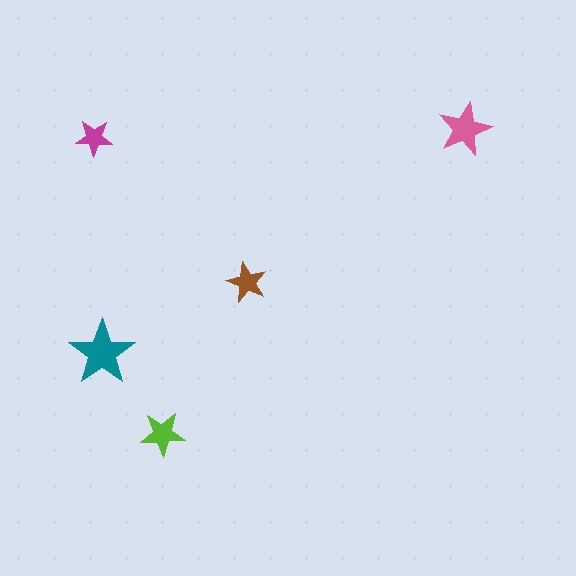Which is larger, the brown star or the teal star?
The teal one.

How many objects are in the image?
There are 5 objects in the image.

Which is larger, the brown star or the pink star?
The pink one.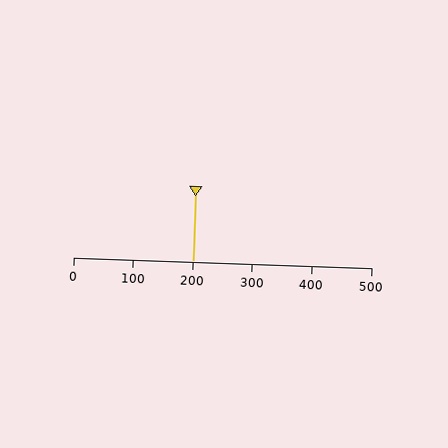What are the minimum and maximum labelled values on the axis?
The axis runs from 0 to 500.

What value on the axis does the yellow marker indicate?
The marker indicates approximately 200.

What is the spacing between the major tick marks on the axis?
The major ticks are spaced 100 apart.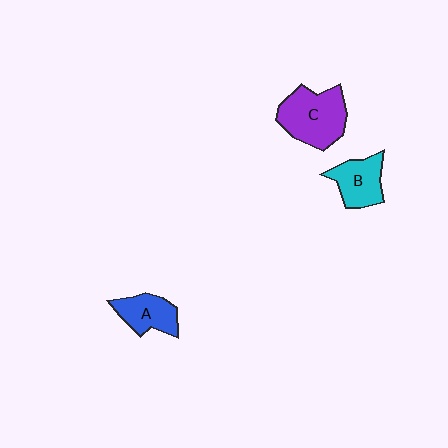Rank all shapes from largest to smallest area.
From largest to smallest: C (purple), B (cyan), A (blue).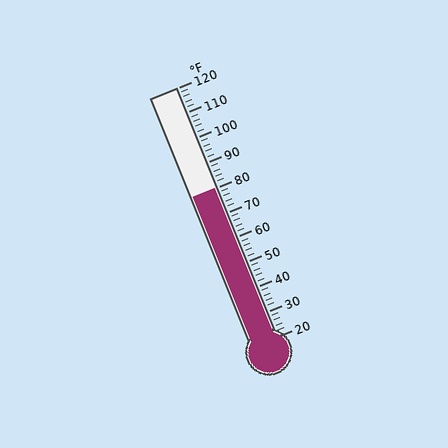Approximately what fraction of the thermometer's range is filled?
The thermometer is filled to approximately 60% of its range.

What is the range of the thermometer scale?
The thermometer scale ranges from 20°F to 120°F.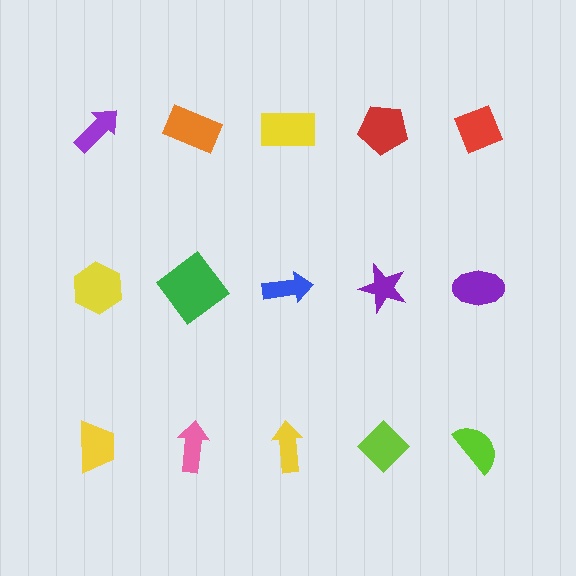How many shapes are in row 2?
5 shapes.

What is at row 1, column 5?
A red diamond.